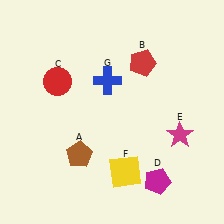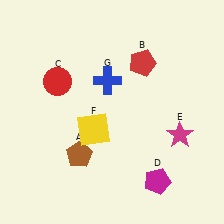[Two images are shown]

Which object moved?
The yellow square (F) moved up.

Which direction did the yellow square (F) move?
The yellow square (F) moved up.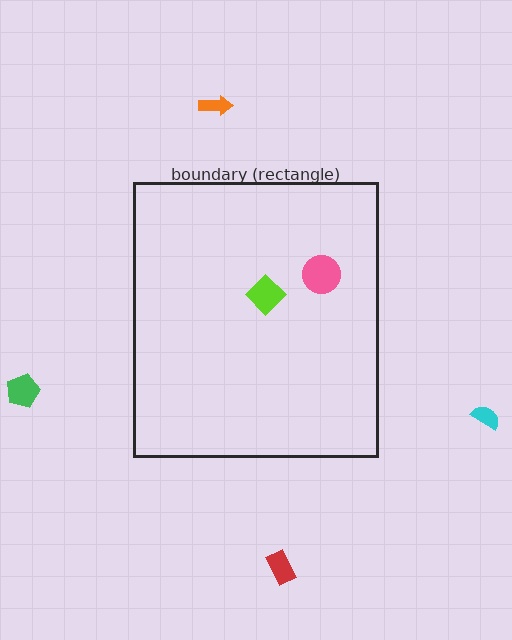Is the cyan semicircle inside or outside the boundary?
Outside.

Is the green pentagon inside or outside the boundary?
Outside.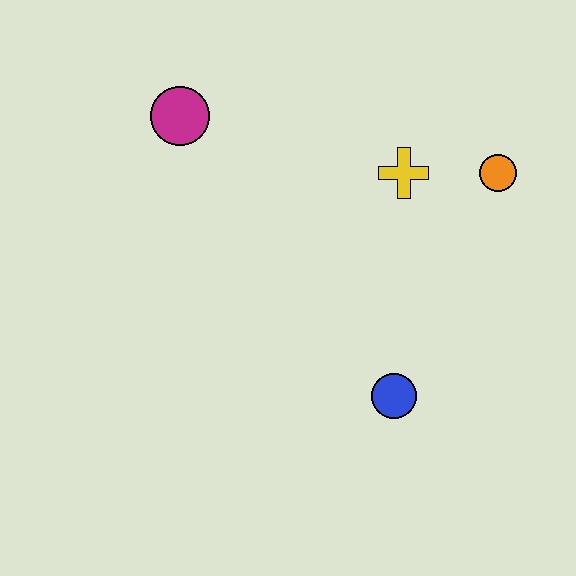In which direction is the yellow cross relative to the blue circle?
The yellow cross is above the blue circle.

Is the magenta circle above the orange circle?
Yes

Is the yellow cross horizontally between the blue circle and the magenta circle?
No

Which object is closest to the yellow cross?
The orange circle is closest to the yellow cross.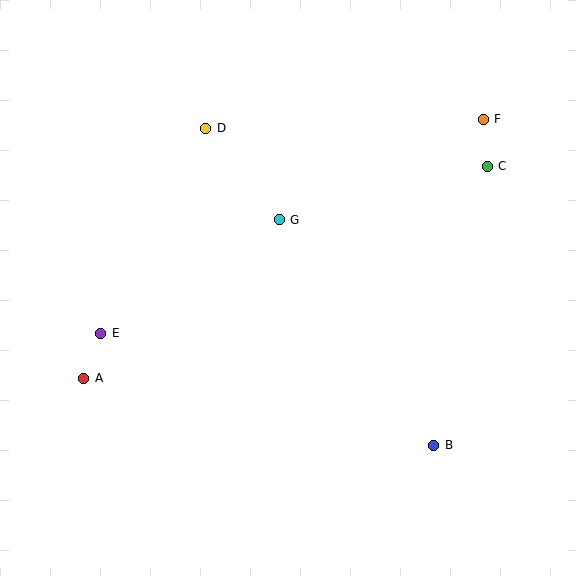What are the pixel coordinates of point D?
Point D is at (206, 128).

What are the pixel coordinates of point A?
Point A is at (84, 378).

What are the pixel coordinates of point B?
Point B is at (434, 445).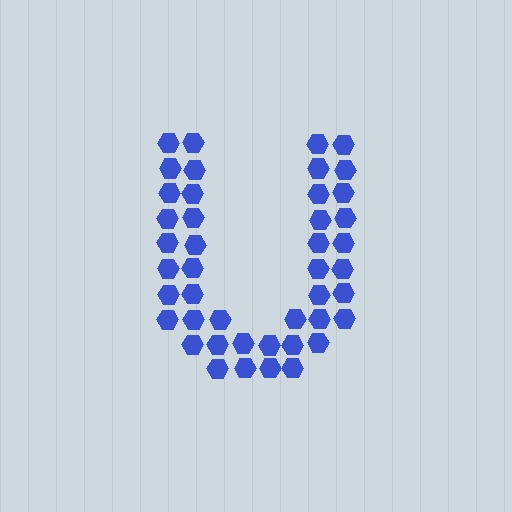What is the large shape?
The large shape is the letter U.